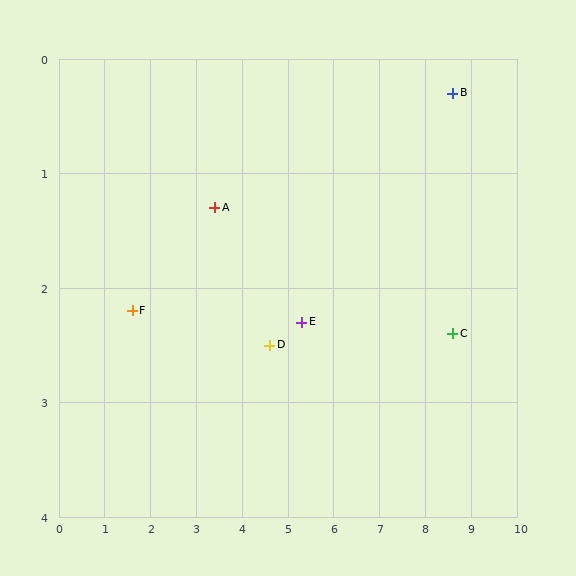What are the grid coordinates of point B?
Point B is at approximately (8.6, 0.3).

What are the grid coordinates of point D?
Point D is at approximately (4.6, 2.5).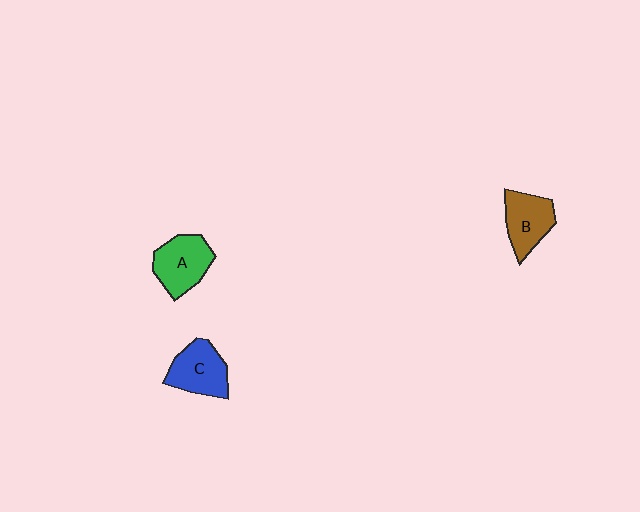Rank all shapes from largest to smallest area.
From largest to smallest: A (green), C (blue), B (brown).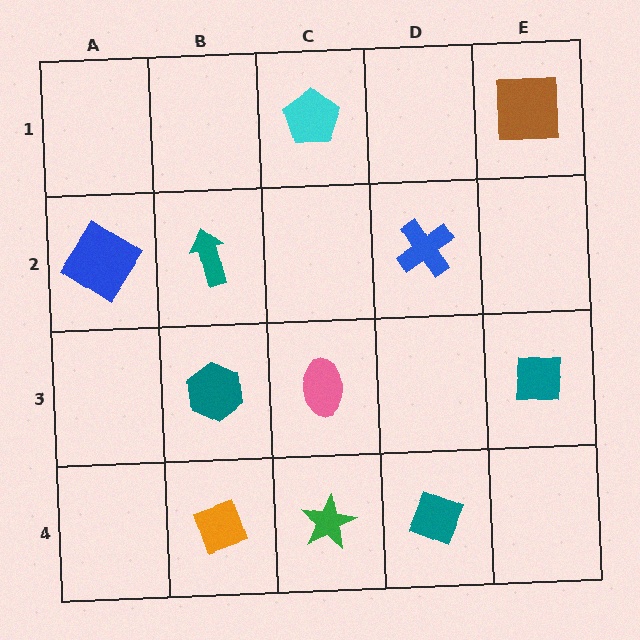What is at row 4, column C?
A green star.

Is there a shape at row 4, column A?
No, that cell is empty.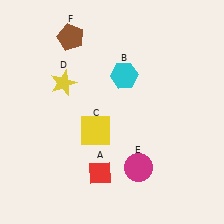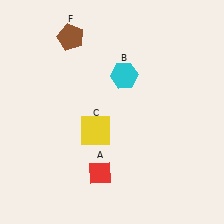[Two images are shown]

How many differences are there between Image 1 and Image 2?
There are 2 differences between the two images.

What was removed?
The magenta circle (E), the yellow star (D) were removed in Image 2.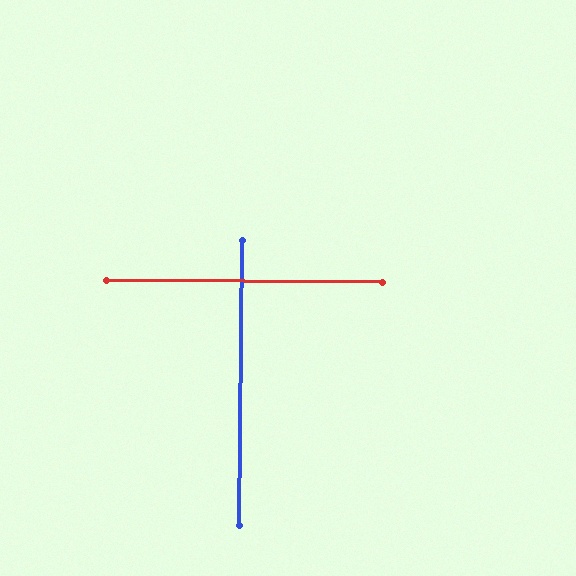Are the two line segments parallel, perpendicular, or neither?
Perpendicular — they meet at approximately 90°.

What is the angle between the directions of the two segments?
Approximately 90 degrees.